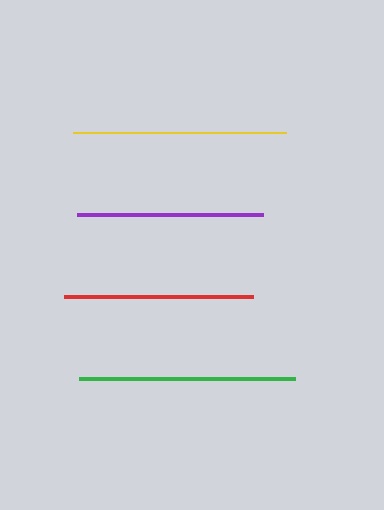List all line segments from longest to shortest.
From longest to shortest: green, yellow, red, purple.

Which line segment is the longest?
The green line is the longest at approximately 216 pixels.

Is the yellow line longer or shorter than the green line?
The green line is longer than the yellow line.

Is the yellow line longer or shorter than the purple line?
The yellow line is longer than the purple line.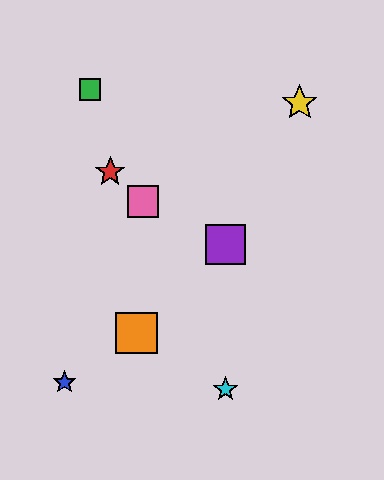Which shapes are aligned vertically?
The purple square, the cyan star are aligned vertically.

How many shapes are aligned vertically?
2 shapes (the purple square, the cyan star) are aligned vertically.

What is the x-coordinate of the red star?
The red star is at x≈110.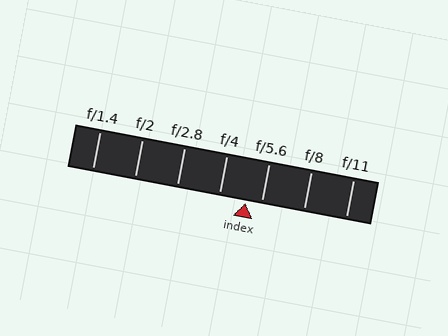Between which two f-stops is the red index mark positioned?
The index mark is between f/4 and f/5.6.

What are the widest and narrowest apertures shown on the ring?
The widest aperture shown is f/1.4 and the narrowest is f/11.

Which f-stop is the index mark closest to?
The index mark is closest to f/5.6.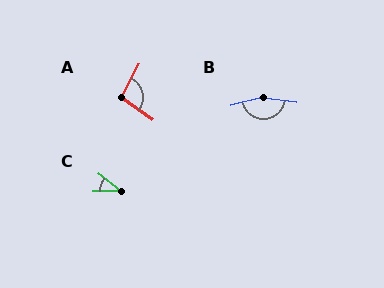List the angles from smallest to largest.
C (39°), A (98°), B (157°).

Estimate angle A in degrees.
Approximately 98 degrees.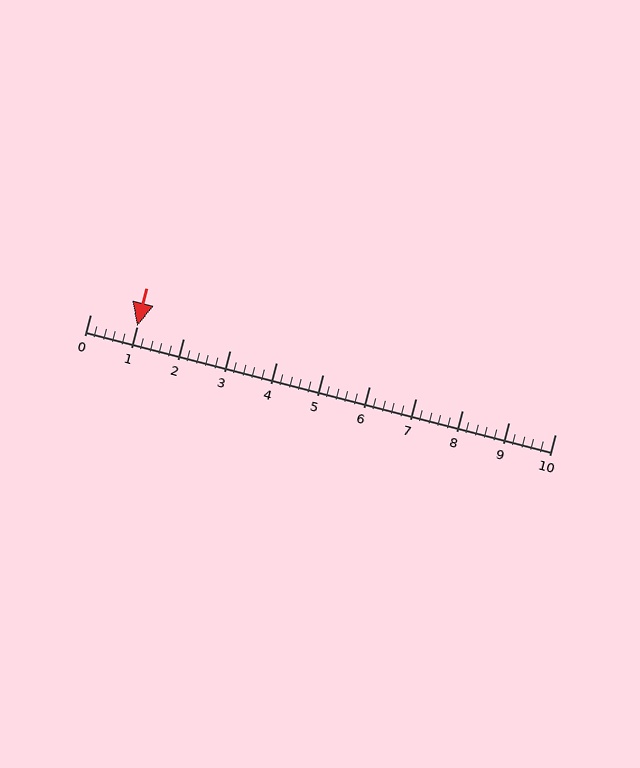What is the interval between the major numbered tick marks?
The major tick marks are spaced 1 units apart.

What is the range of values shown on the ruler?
The ruler shows values from 0 to 10.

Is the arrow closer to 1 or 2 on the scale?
The arrow is closer to 1.